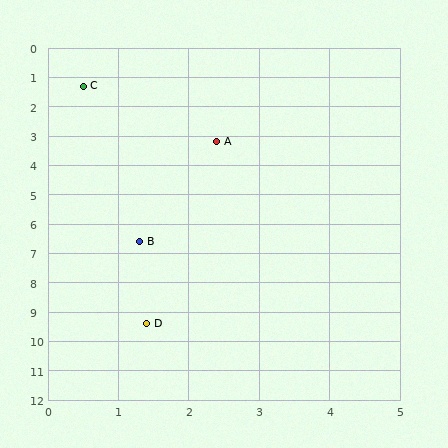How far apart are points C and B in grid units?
Points C and B are about 5.4 grid units apart.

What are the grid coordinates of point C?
Point C is at approximately (0.5, 1.3).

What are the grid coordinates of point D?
Point D is at approximately (1.4, 9.4).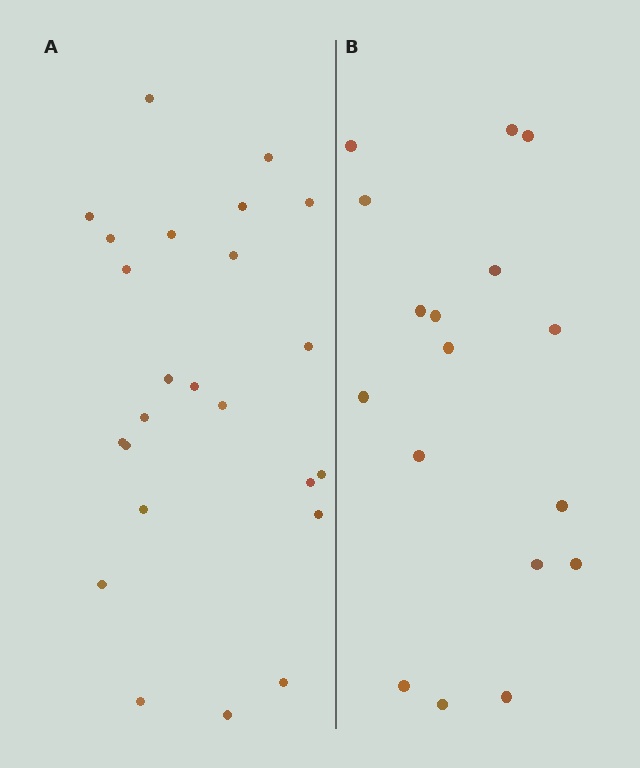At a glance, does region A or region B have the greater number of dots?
Region A (the left region) has more dots.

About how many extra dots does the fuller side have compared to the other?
Region A has roughly 8 or so more dots than region B.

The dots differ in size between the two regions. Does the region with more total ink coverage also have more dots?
No. Region B has more total ink coverage because its dots are larger, but region A actually contains more individual dots. Total area can be misleading — the number of items is what matters here.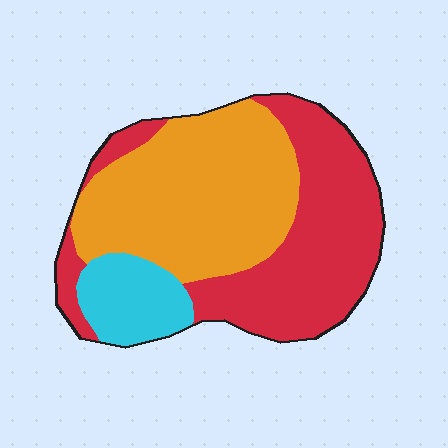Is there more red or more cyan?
Red.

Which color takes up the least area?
Cyan, at roughly 15%.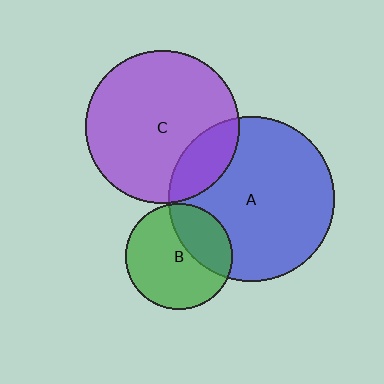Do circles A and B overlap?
Yes.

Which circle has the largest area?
Circle A (blue).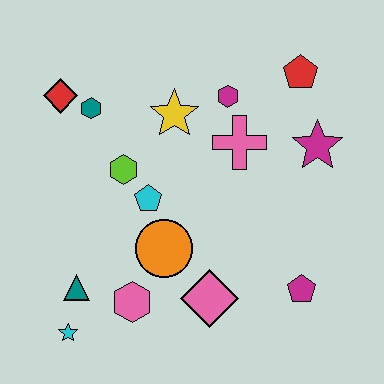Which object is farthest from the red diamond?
The magenta pentagon is farthest from the red diamond.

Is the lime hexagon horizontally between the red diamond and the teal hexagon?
No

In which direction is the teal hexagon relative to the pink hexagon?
The teal hexagon is above the pink hexagon.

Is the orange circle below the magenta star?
Yes